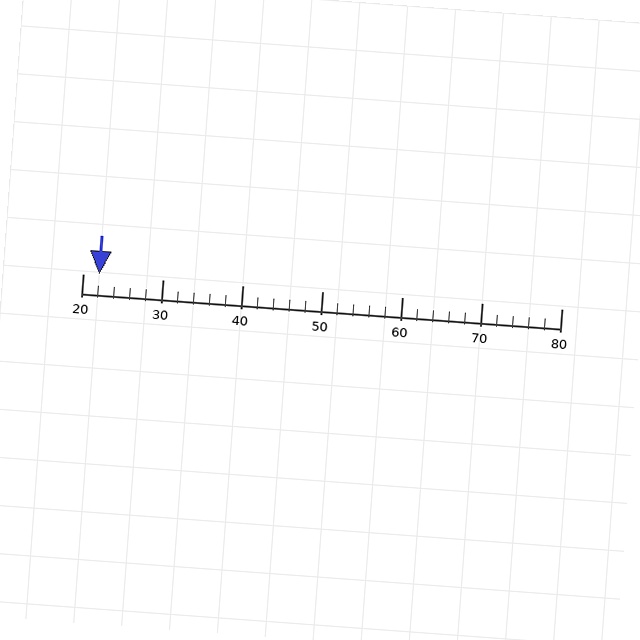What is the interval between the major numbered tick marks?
The major tick marks are spaced 10 units apart.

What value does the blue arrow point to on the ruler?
The blue arrow points to approximately 22.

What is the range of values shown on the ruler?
The ruler shows values from 20 to 80.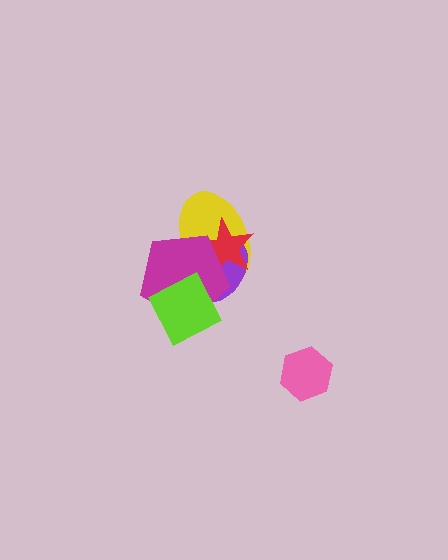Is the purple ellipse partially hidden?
Yes, it is partially covered by another shape.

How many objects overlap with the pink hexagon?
0 objects overlap with the pink hexagon.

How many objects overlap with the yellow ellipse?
4 objects overlap with the yellow ellipse.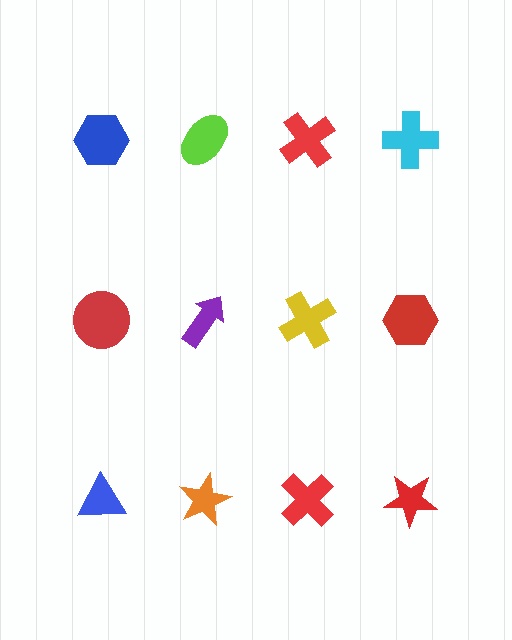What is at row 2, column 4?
A red hexagon.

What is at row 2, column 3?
A yellow cross.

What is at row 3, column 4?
A red star.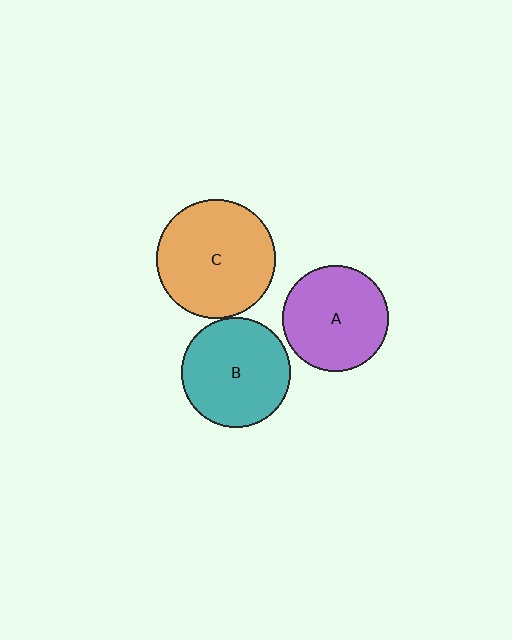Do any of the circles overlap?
No, none of the circles overlap.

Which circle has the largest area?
Circle C (orange).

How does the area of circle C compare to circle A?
Approximately 1.2 times.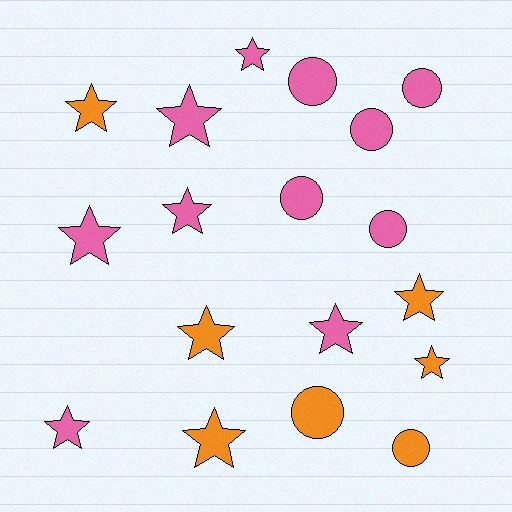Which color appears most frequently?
Pink, with 11 objects.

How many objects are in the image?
There are 18 objects.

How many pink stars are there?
There are 6 pink stars.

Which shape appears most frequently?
Star, with 11 objects.